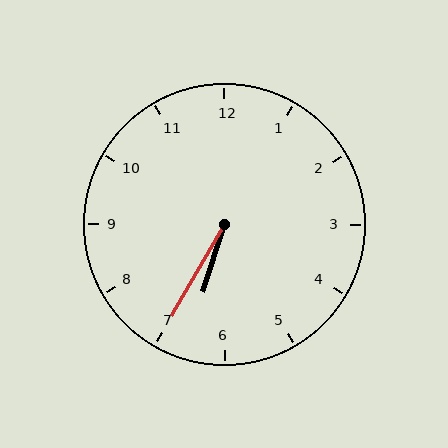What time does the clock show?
6:35.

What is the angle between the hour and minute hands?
Approximately 12 degrees.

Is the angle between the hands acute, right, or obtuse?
It is acute.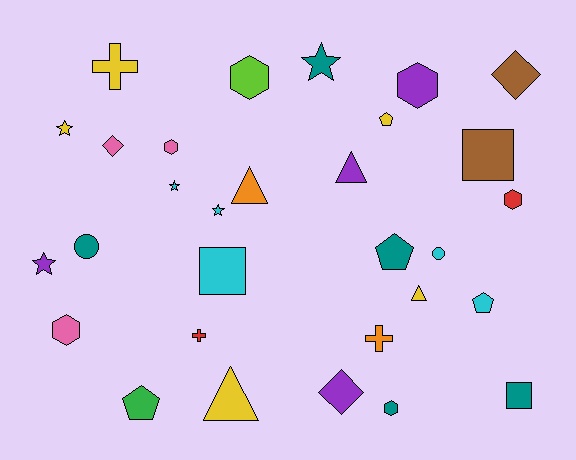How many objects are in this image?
There are 30 objects.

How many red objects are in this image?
There are 2 red objects.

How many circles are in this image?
There are 2 circles.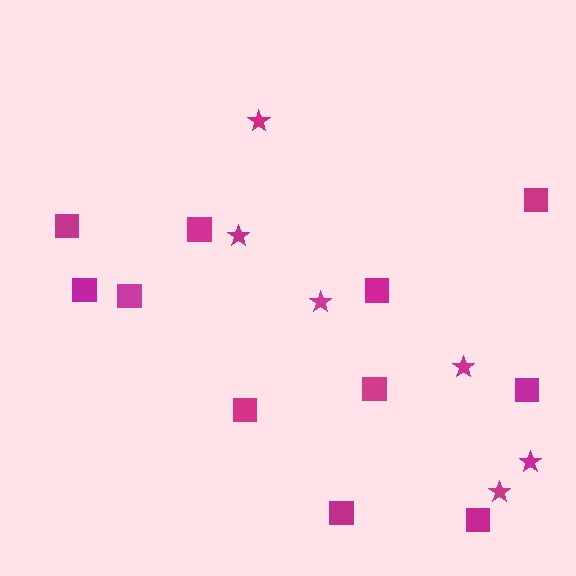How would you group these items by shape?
There are 2 groups: one group of squares (11) and one group of stars (6).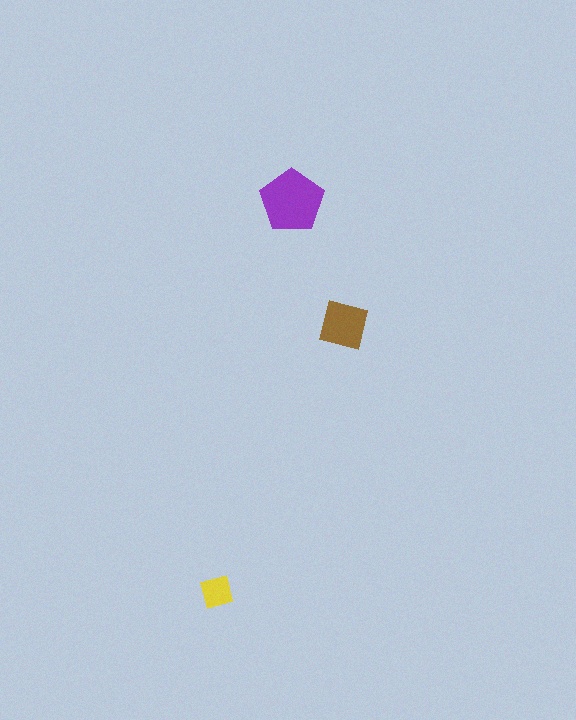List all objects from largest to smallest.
The purple pentagon, the brown square, the yellow square.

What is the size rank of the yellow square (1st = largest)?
3rd.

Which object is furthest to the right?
The brown square is rightmost.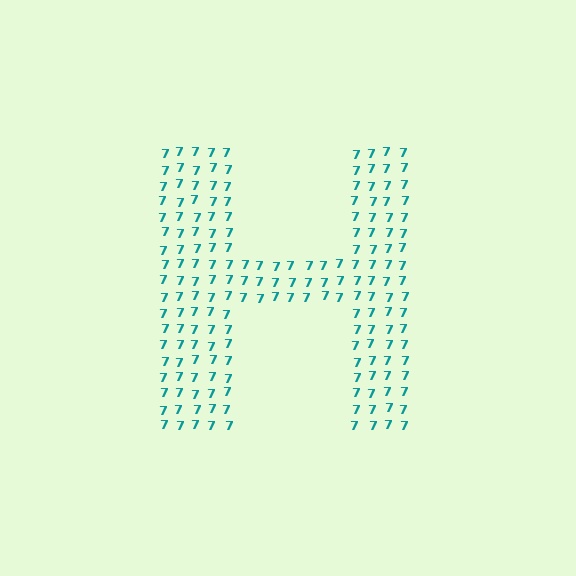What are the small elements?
The small elements are digit 7's.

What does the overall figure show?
The overall figure shows the letter H.